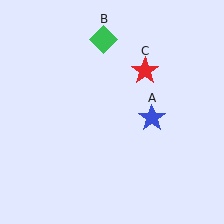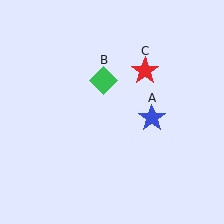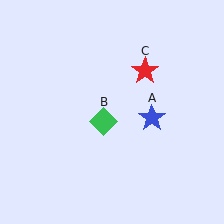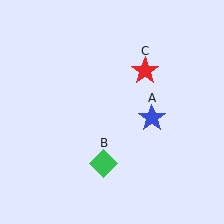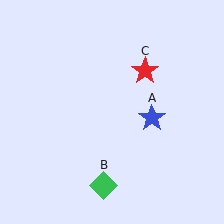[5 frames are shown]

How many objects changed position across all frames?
1 object changed position: green diamond (object B).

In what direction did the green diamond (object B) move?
The green diamond (object B) moved down.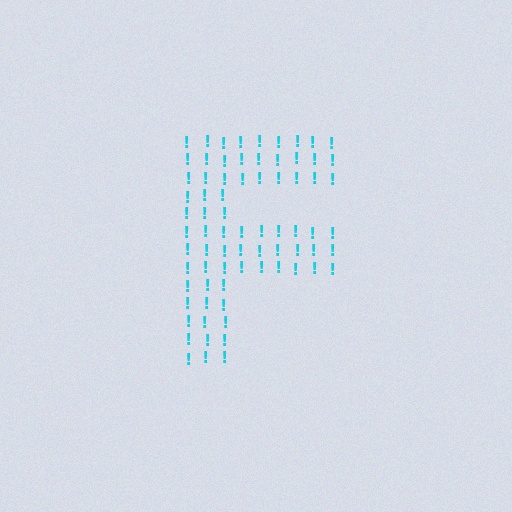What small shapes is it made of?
It is made of small exclamation marks.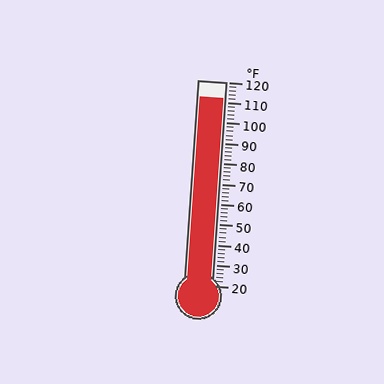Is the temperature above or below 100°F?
The temperature is above 100°F.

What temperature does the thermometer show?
The thermometer shows approximately 112°F.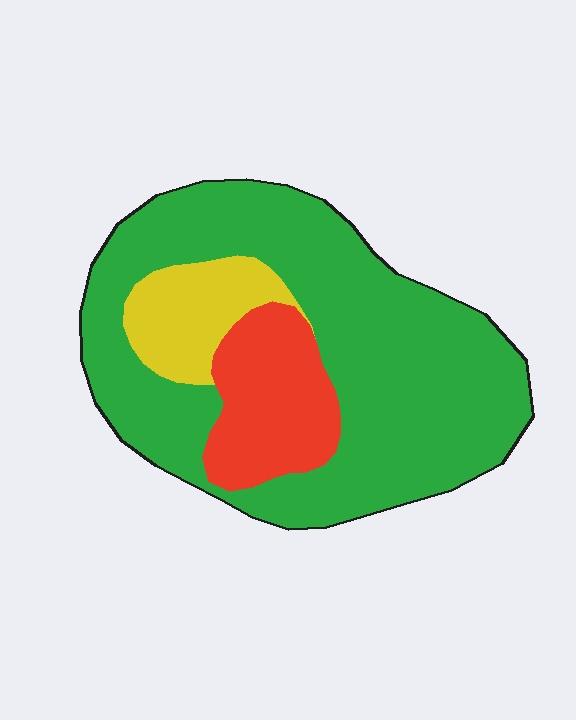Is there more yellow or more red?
Red.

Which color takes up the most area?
Green, at roughly 70%.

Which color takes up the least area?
Yellow, at roughly 10%.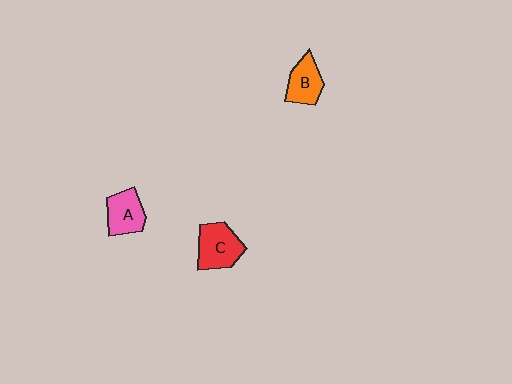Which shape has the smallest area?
Shape B (orange).